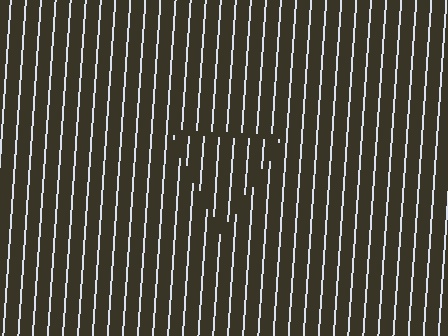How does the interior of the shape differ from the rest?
The interior of the shape contains the same grating, shifted by half a period — the contour is defined by the phase discontinuity where line-ends from the inner and outer gratings abut.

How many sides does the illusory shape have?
3 sides — the line-ends trace a triangle.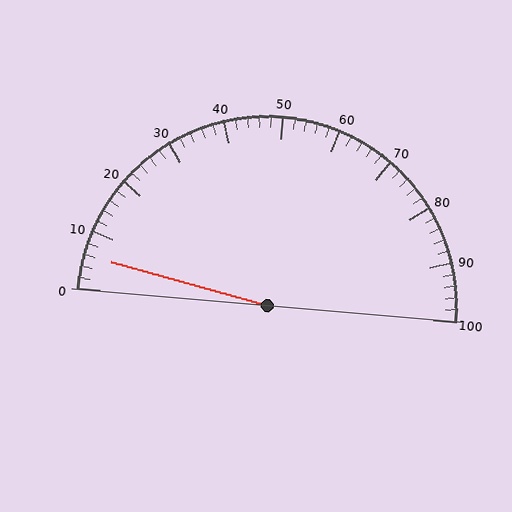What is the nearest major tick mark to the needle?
The nearest major tick mark is 10.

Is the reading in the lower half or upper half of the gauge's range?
The reading is in the lower half of the range (0 to 100).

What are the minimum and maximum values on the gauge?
The gauge ranges from 0 to 100.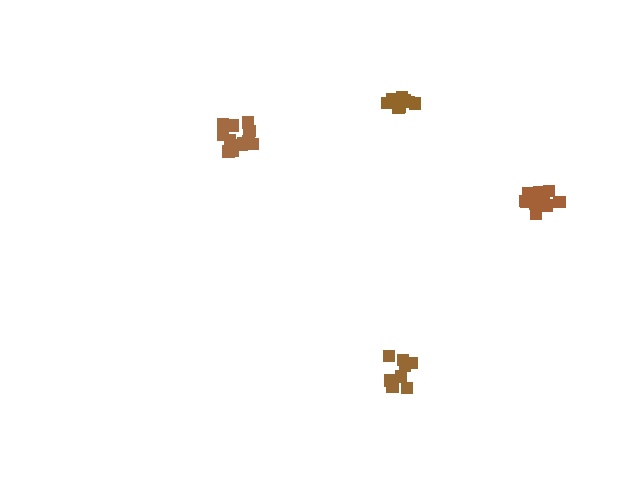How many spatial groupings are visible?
There are 4 spatial groupings.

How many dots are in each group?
Group 1: 13 dots, Group 2: 10 dots, Group 3: 8 dots, Group 4: 14 dots (45 total).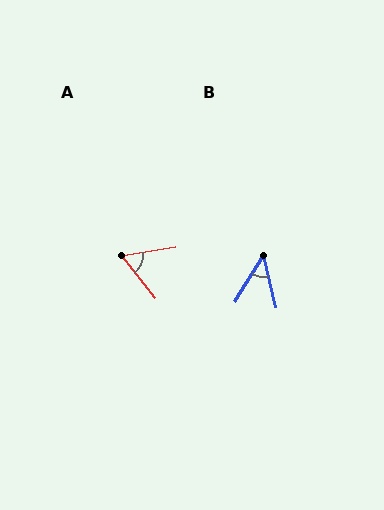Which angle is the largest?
A, at approximately 61 degrees.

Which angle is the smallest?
B, at approximately 45 degrees.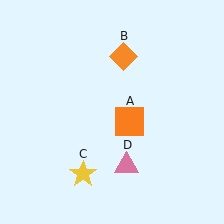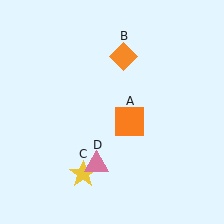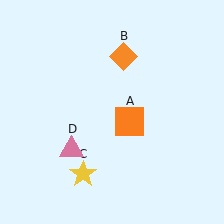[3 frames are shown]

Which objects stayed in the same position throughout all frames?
Orange square (object A) and orange diamond (object B) and yellow star (object C) remained stationary.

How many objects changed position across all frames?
1 object changed position: pink triangle (object D).